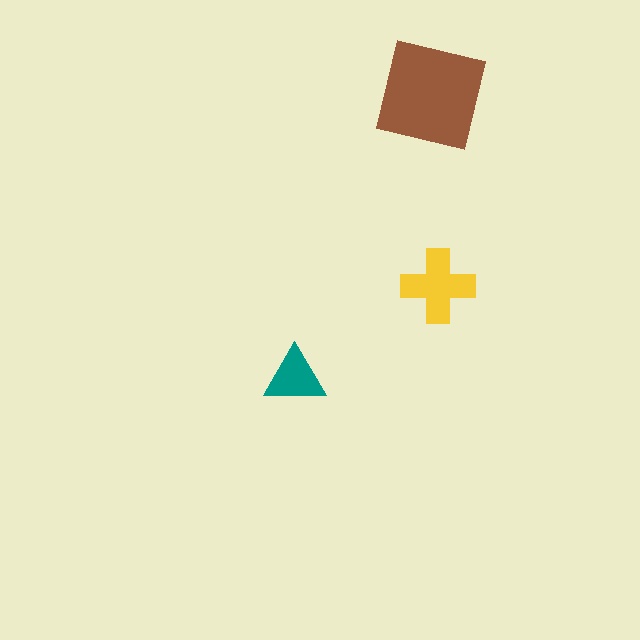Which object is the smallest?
The teal triangle.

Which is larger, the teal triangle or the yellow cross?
The yellow cross.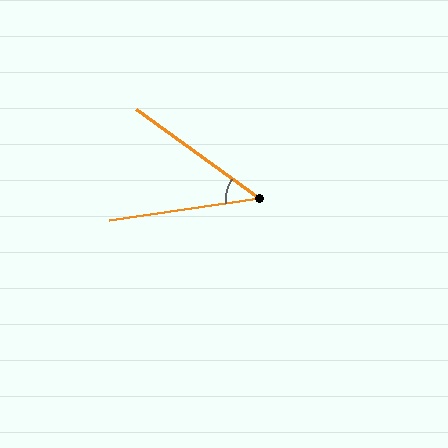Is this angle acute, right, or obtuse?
It is acute.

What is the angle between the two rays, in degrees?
Approximately 44 degrees.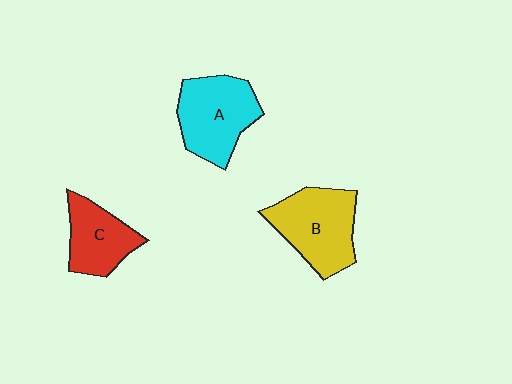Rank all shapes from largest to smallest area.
From largest to smallest: B (yellow), A (cyan), C (red).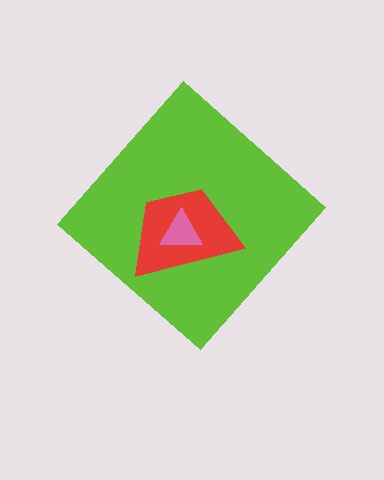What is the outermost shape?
The lime diamond.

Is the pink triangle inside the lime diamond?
Yes.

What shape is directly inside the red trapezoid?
The pink triangle.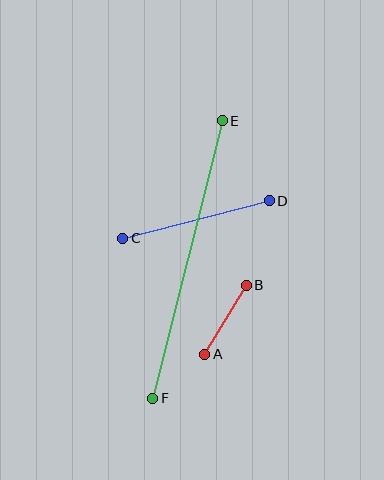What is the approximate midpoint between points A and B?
The midpoint is at approximately (225, 320) pixels.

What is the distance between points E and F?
The distance is approximately 286 pixels.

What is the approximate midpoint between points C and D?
The midpoint is at approximately (196, 220) pixels.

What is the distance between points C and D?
The distance is approximately 151 pixels.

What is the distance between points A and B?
The distance is approximately 81 pixels.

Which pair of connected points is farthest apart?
Points E and F are farthest apart.